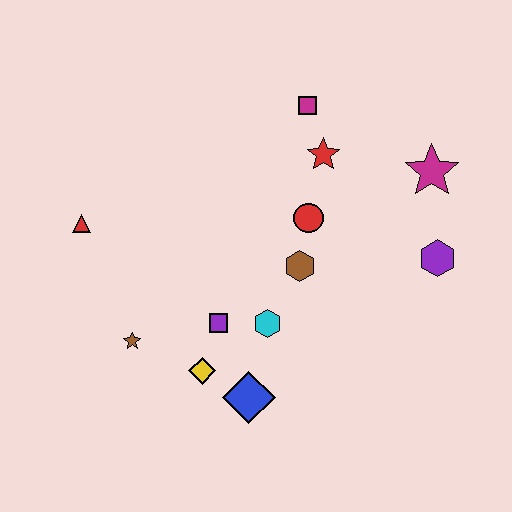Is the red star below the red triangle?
No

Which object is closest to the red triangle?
The brown star is closest to the red triangle.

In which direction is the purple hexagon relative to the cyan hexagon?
The purple hexagon is to the right of the cyan hexagon.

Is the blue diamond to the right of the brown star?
Yes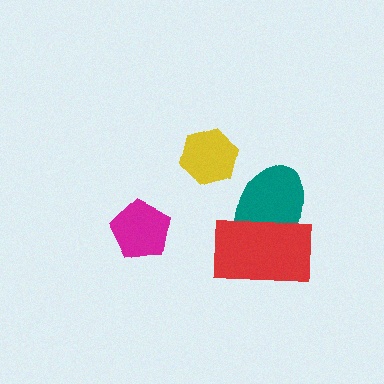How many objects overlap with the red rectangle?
1 object overlaps with the red rectangle.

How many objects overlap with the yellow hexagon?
0 objects overlap with the yellow hexagon.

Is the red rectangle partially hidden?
No, no other shape covers it.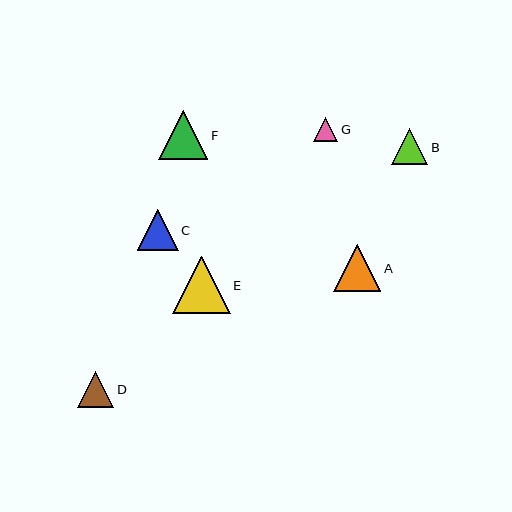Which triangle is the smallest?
Triangle G is the smallest with a size of approximately 24 pixels.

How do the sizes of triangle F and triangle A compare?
Triangle F and triangle A are approximately the same size.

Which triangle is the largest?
Triangle E is the largest with a size of approximately 58 pixels.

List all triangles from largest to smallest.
From largest to smallest: E, F, A, C, D, B, G.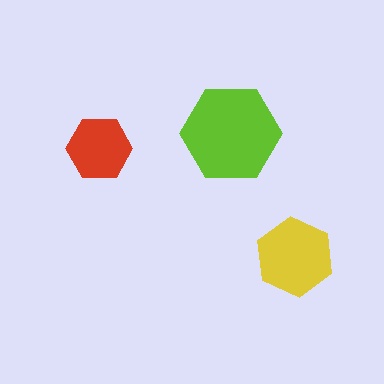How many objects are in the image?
There are 3 objects in the image.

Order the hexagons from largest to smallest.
the lime one, the yellow one, the red one.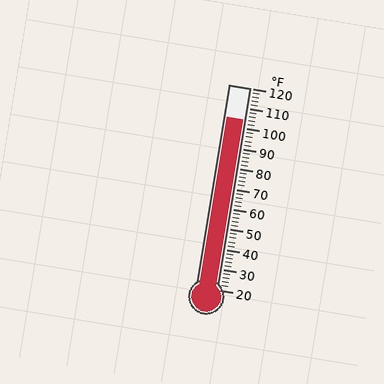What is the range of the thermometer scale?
The thermometer scale ranges from 20°F to 120°F.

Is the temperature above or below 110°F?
The temperature is below 110°F.